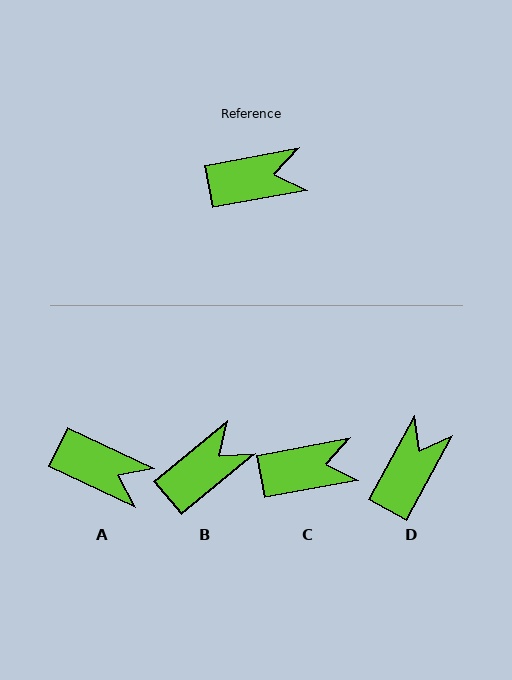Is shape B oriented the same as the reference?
No, it is off by about 29 degrees.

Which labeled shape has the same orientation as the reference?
C.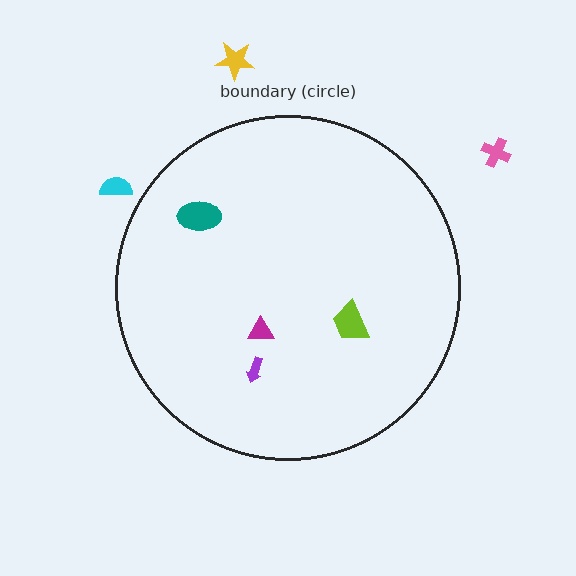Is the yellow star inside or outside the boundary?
Outside.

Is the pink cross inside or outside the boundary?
Outside.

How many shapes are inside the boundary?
4 inside, 3 outside.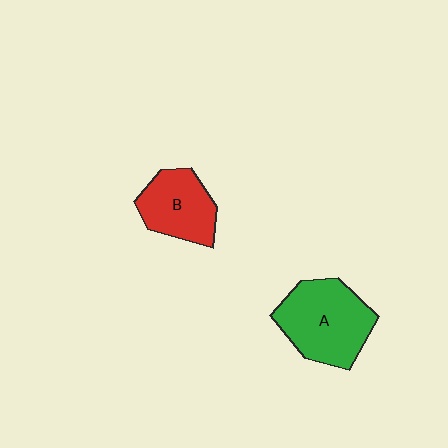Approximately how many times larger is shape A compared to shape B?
Approximately 1.4 times.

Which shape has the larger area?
Shape A (green).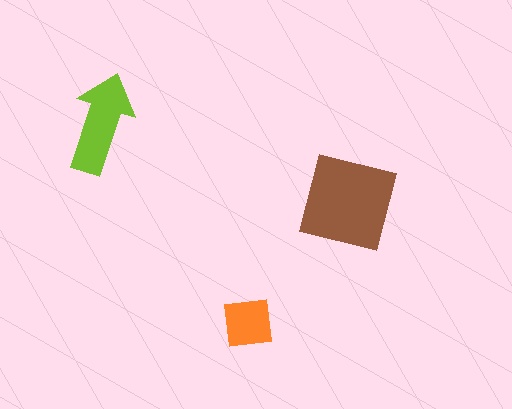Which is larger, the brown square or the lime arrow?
The brown square.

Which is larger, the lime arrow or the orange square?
The lime arrow.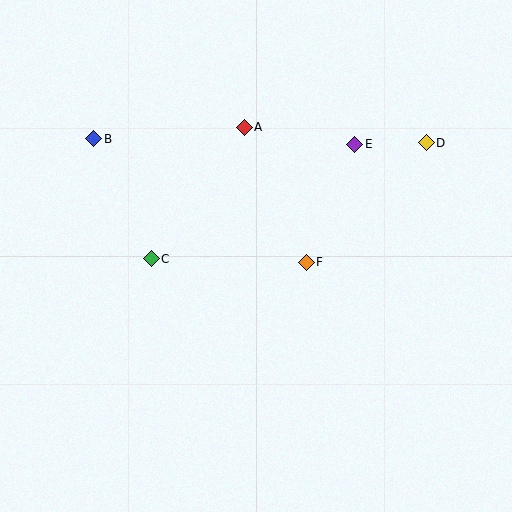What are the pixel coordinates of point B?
Point B is at (94, 139).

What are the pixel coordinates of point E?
Point E is at (355, 144).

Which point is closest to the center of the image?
Point F at (306, 262) is closest to the center.